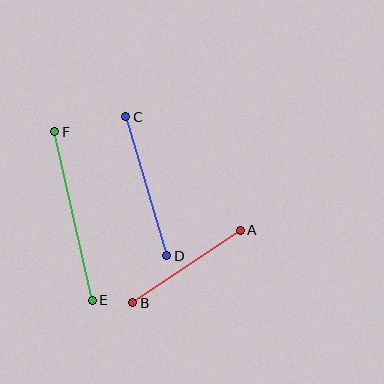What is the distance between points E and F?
The distance is approximately 173 pixels.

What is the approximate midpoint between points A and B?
The midpoint is at approximately (186, 267) pixels.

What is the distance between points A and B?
The distance is approximately 130 pixels.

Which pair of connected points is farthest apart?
Points E and F are farthest apart.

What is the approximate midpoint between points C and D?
The midpoint is at approximately (146, 186) pixels.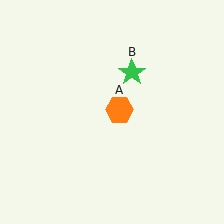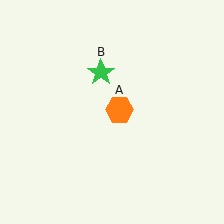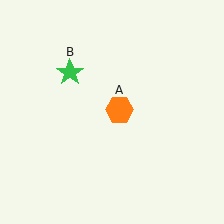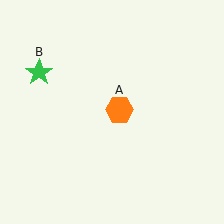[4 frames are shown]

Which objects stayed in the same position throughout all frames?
Orange hexagon (object A) remained stationary.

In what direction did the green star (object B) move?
The green star (object B) moved left.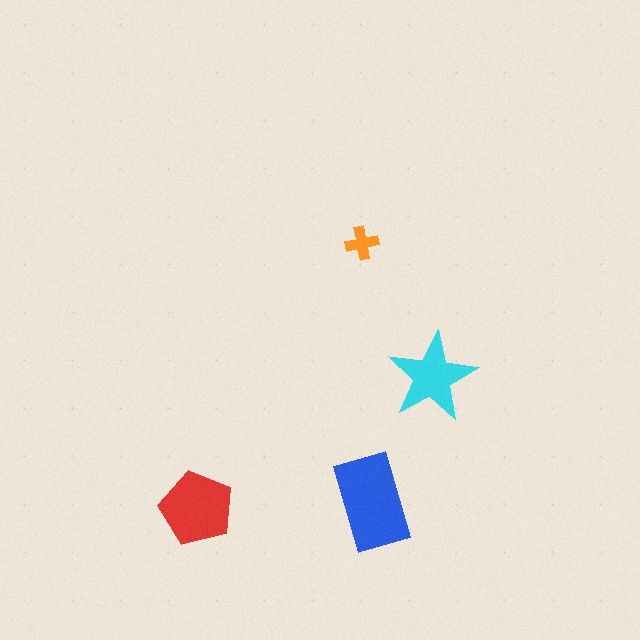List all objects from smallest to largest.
The orange cross, the cyan star, the red pentagon, the blue rectangle.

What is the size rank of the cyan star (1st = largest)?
3rd.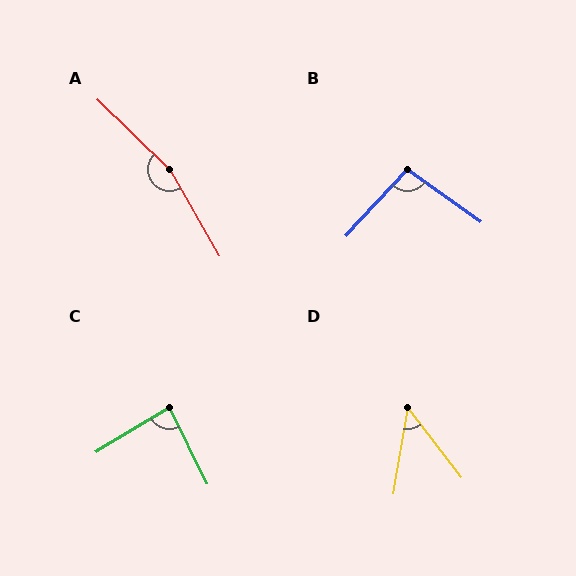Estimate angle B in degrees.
Approximately 97 degrees.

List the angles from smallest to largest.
D (47°), C (85°), B (97°), A (164°).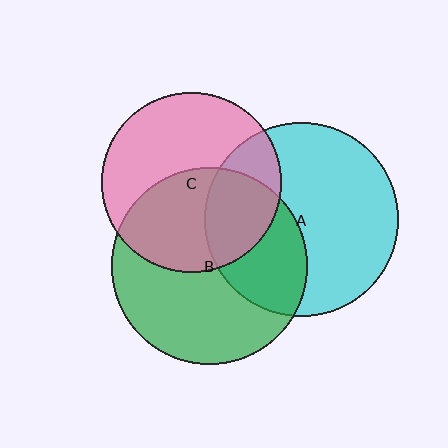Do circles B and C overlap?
Yes.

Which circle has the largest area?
Circle B (green).